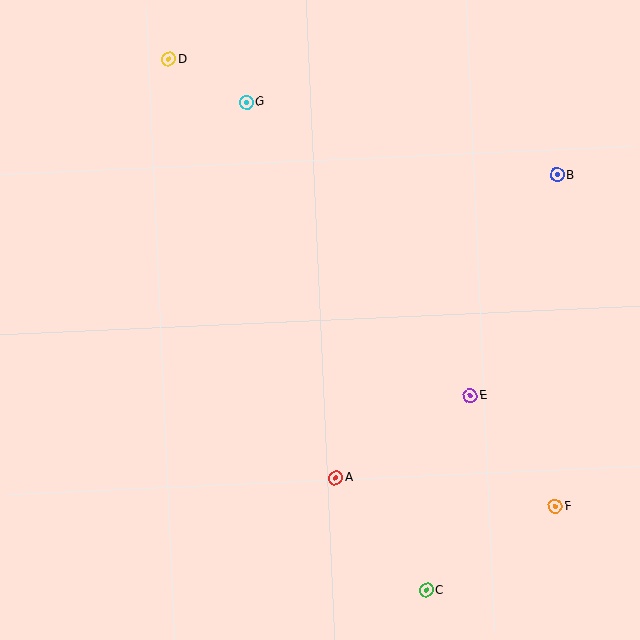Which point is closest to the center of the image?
Point A at (336, 478) is closest to the center.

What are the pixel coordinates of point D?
Point D is at (169, 59).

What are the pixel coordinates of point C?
Point C is at (427, 590).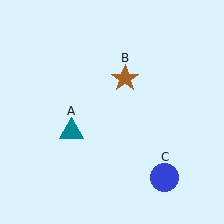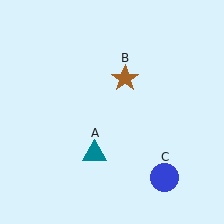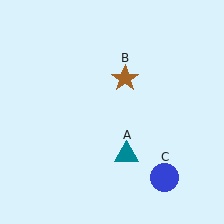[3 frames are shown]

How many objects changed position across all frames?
1 object changed position: teal triangle (object A).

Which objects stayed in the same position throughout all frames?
Brown star (object B) and blue circle (object C) remained stationary.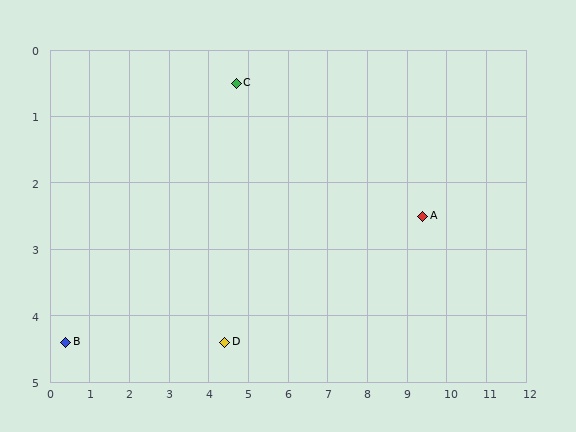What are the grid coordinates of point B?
Point B is at approximately (0.4, 4.4).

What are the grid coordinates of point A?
Point A is at approximately (9.4, 2.5).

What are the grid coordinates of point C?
Point C is at approximately (4.7, 0.5).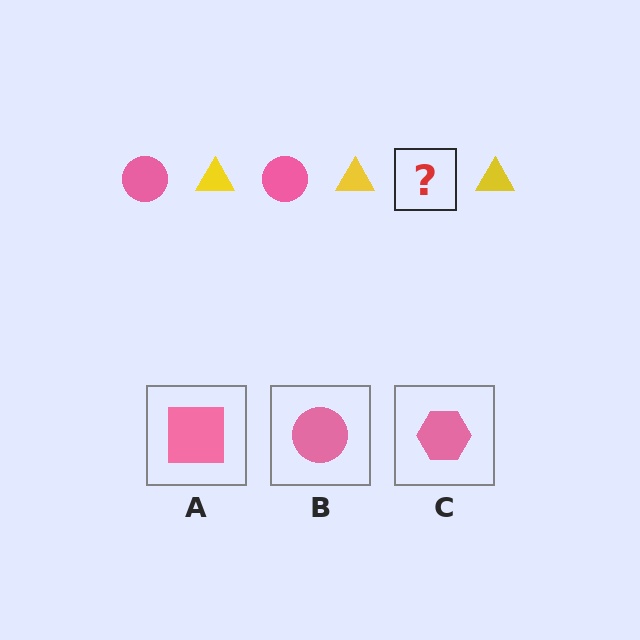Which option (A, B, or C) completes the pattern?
B.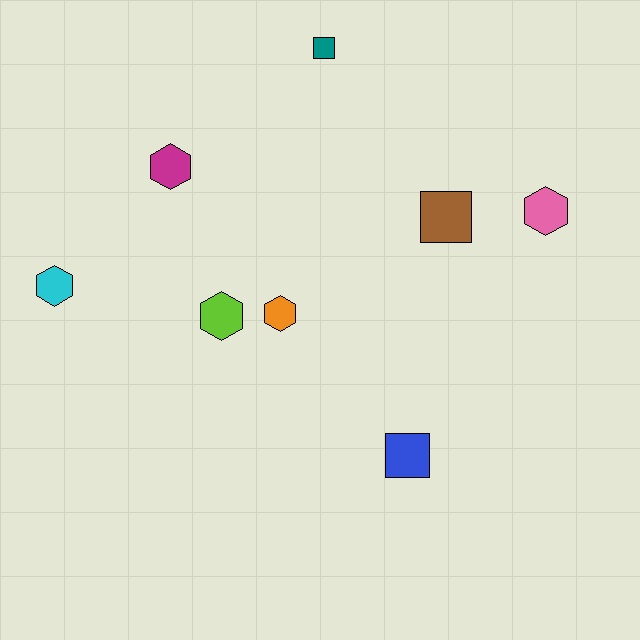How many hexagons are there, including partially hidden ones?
There are 5 hexagons.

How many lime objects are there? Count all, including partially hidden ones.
There is 1 lime object.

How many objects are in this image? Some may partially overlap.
There are 8 objects.